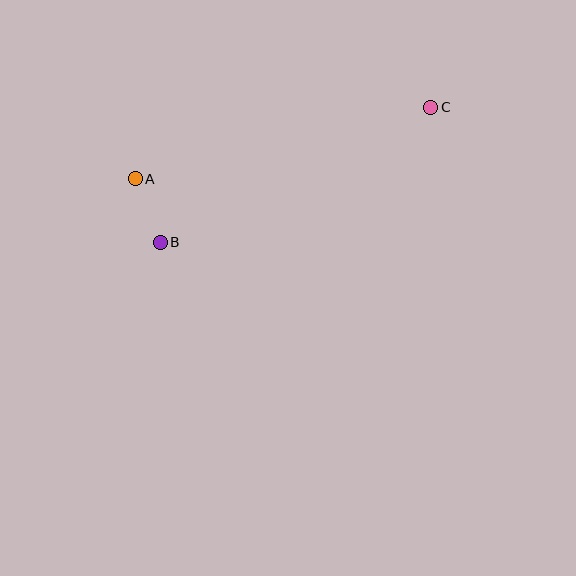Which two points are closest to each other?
Points A and B are closest to each other.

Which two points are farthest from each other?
Points A and C are farthest from each other.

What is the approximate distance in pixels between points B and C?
The distance between B and C is approximately 302 pixels.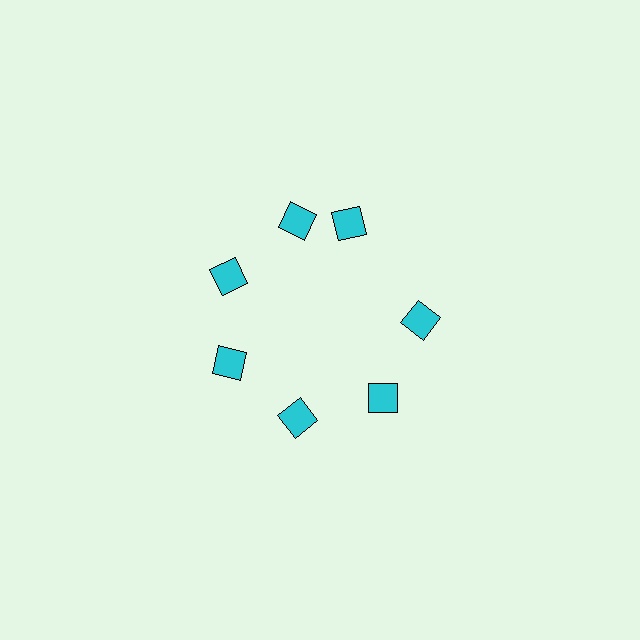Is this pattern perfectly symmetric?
No. The 7 cyan diamonds are arranged in a ring, but one element near the 1 o'clock position is rotated out of alignment along the ring, breaking the 7-fold rotational symmetry.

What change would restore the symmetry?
The symmetry would be restored by rotating it back into even spacing with its neighbors so that all 7 diamonds sit at equal angles and equal distance from the center.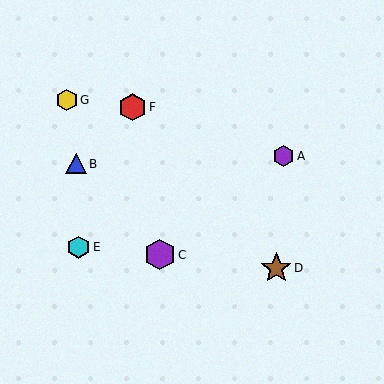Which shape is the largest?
The brown star (labeled D) is the largest.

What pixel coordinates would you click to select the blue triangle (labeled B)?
Click at (76, 164) to select the blue triangle B.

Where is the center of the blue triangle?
The center of the blue triangle is at (76, 164).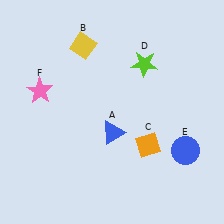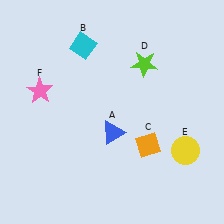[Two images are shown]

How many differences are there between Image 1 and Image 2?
There are 2 differences between the two images.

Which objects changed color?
B changed from yellow to cyan. E changed from blue to yellow.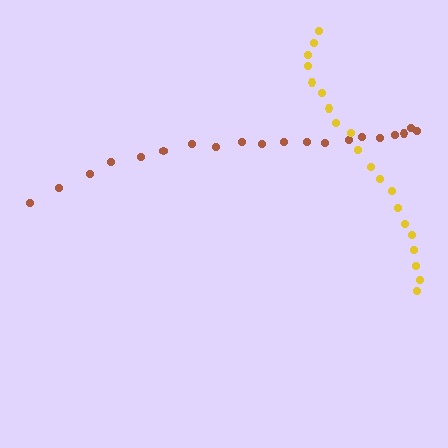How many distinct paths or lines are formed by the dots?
There are 2 distinct paths.